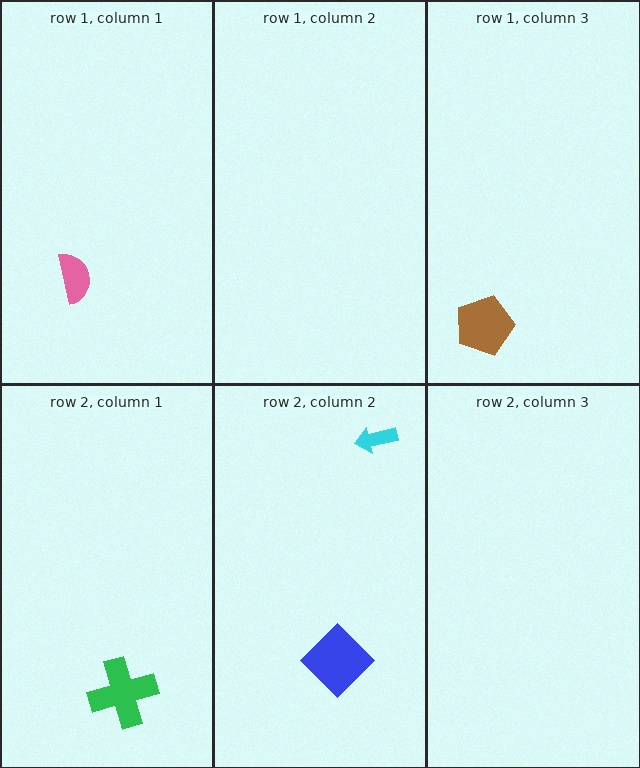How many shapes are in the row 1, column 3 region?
1.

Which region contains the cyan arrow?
The row 2, column 2 region.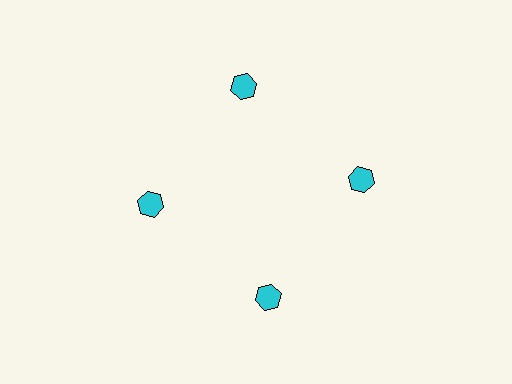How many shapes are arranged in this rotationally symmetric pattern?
There are 4 shapes, arranged in 4 groups of 1.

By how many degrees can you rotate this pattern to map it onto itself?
The pattern maps onto itself every 90 degrees of rotation.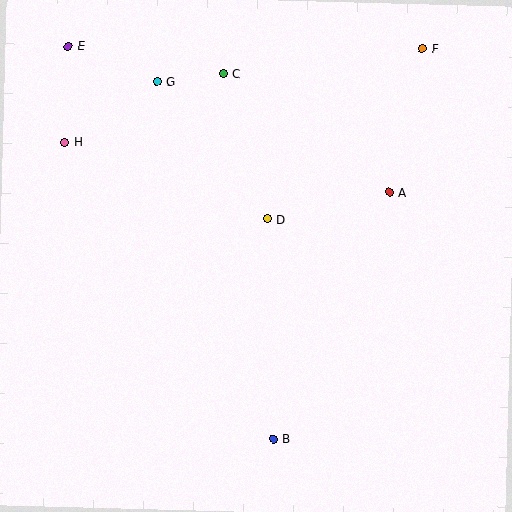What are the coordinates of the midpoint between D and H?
The midpoint between D and H is at (166, 180).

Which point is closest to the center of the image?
Point D at (267, 219) is closest to the center.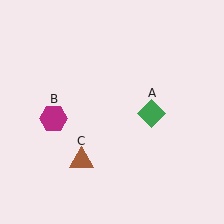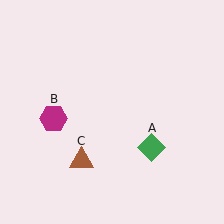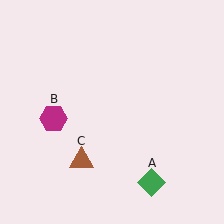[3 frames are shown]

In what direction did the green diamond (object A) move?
The green diamond (object A) moved down.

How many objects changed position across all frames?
1 object changed position: green diamond (object A).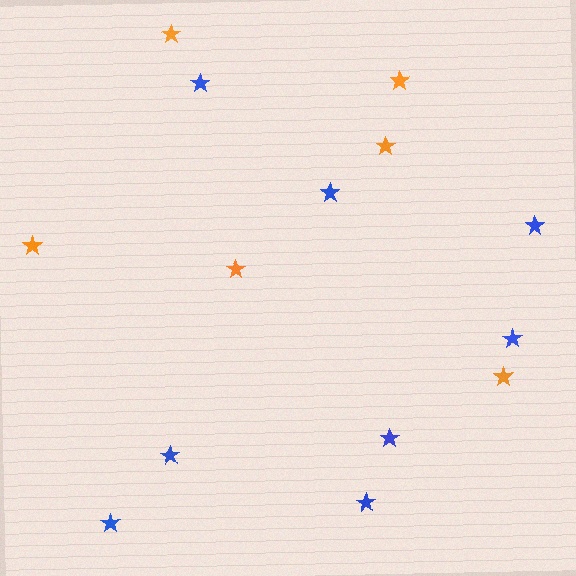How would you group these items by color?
There are 2 groups: one group of orange stars (6) and one group of blue stars (8).